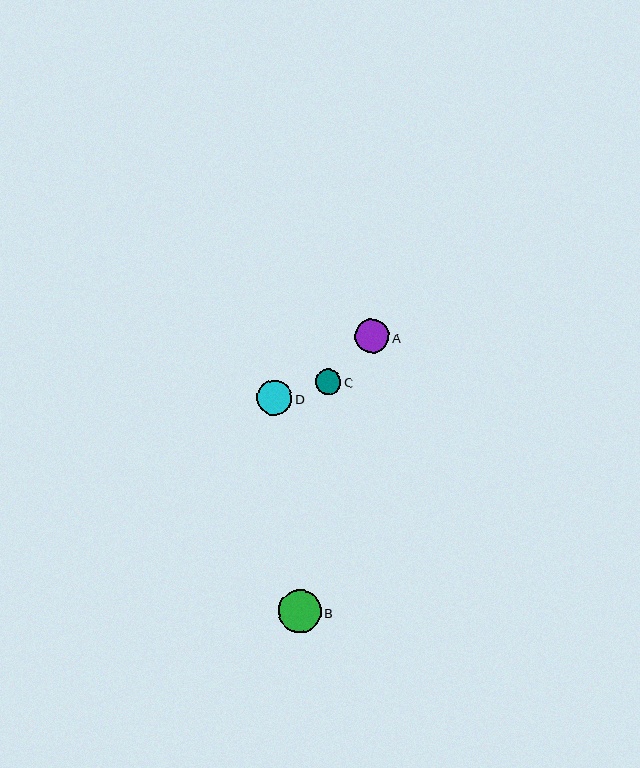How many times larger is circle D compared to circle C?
Circle D is approximately 1.4 times the size of circle C.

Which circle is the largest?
Circle B is the largest with a size of approximately 43 pixels.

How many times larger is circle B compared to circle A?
Circle B is approximately 1.2 times the size of circle A.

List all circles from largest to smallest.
From largest to smallest: B, D, A, C.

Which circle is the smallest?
Circle C is the smallest with a size of approximately 26 pixels.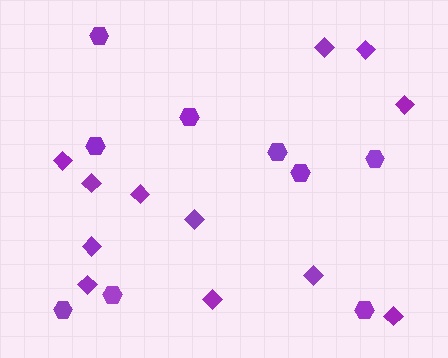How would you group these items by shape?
There are 2 groups: one group of diamonds (12) and one group of hexagons (9).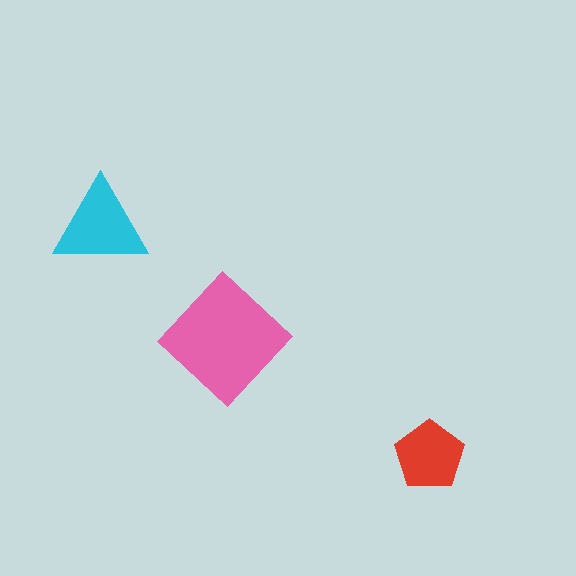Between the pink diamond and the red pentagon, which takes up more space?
The pink diamond.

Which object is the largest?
The pink diamond.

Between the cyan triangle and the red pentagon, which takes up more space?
The cyan triangle.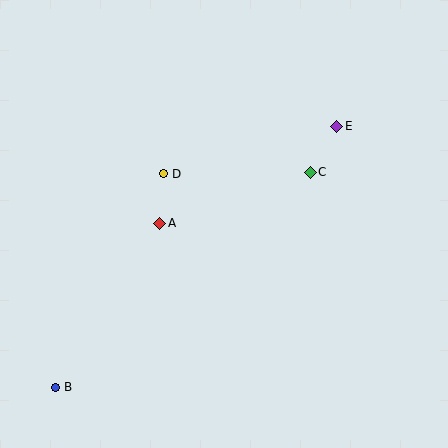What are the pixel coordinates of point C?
Point C is at (310, 172).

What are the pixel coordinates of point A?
Point A is at (160, 223).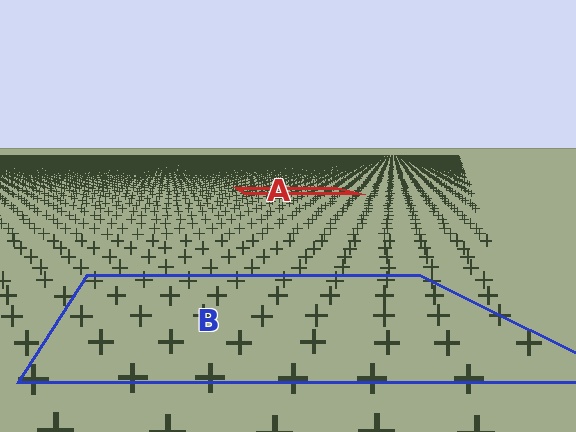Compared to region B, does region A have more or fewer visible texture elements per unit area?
Region A has more texture elements per unit area — they are packed more densely because it is farther away.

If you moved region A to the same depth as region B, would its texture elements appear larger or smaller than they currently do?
They would appear larger. At a closer depth, the same texture elements are projected at a bigger on-screen size.